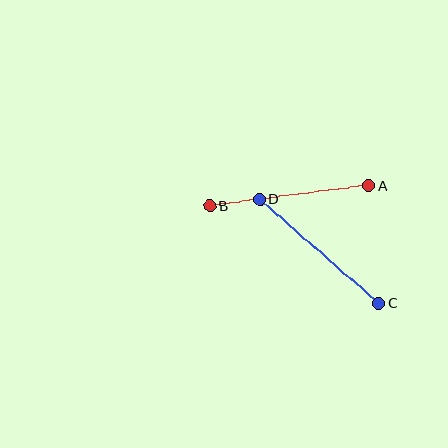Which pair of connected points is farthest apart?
Points A and B are farthest apart.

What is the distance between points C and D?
The distance is approximately 159 pixels.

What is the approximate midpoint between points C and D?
The midpoint is at approximately (319, 251) pixels.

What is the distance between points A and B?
The distance is approximately 160 pixels.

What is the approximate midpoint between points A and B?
The midpoint is at approximately (289, 196) pixels.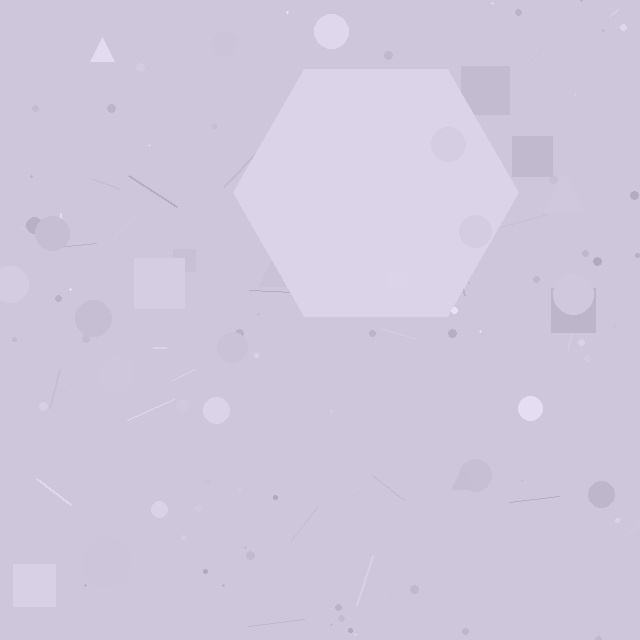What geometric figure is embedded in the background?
A hexagon is embedded in the background.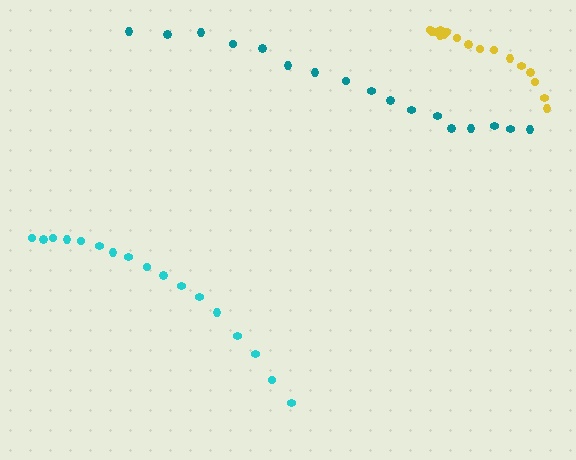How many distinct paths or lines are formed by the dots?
There are 3 distinct paths.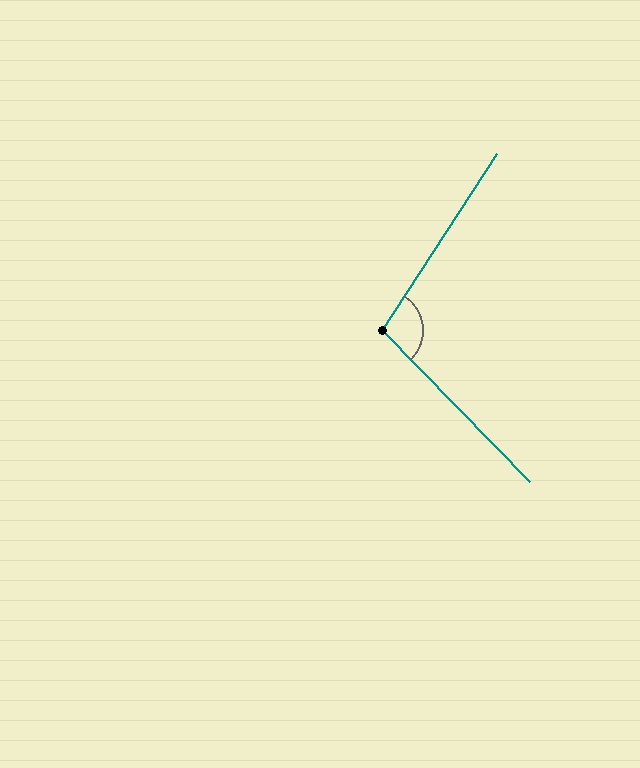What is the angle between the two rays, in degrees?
Approximately 103 degrees.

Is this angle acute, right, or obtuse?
It is obtuse.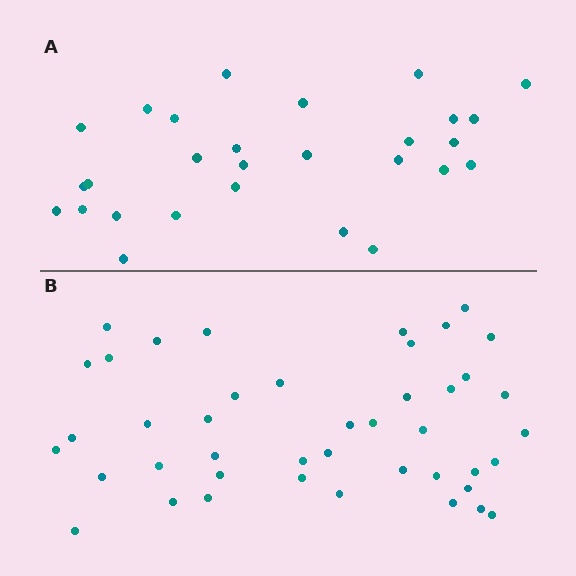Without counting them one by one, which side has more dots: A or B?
Region B (the bottom region) has more dots.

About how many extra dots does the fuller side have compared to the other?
Region B has approximately 15 more dots than region A.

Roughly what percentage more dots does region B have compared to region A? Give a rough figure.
About 55% more.